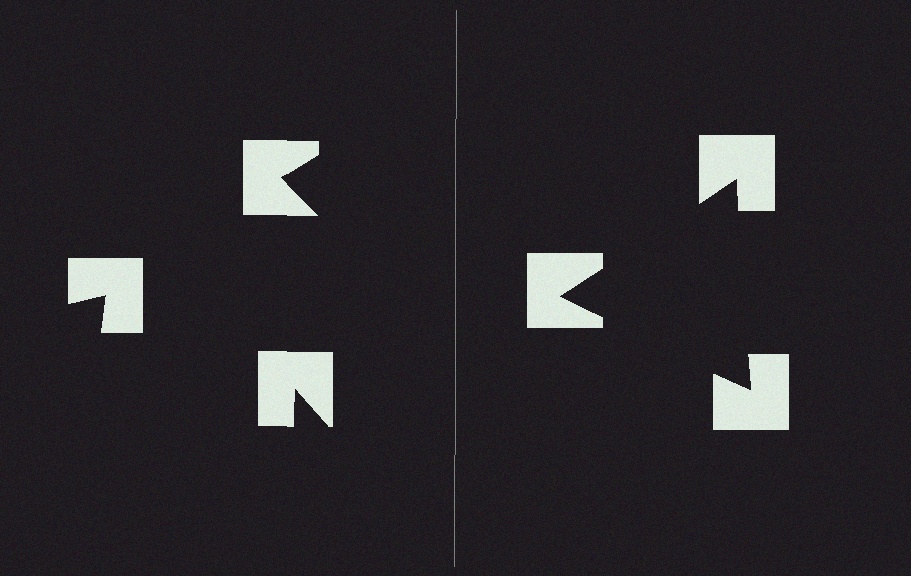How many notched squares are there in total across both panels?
6 — 3 on each side.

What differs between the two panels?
The notched squares are positioned identically on both sides; only the wedge orientations differ. On the right they align to a triangle; on the left they are misaligned.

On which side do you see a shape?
An illusory triangle appears on the right side. On the left side the wedge cuts are rotated, so no coherent shape forms.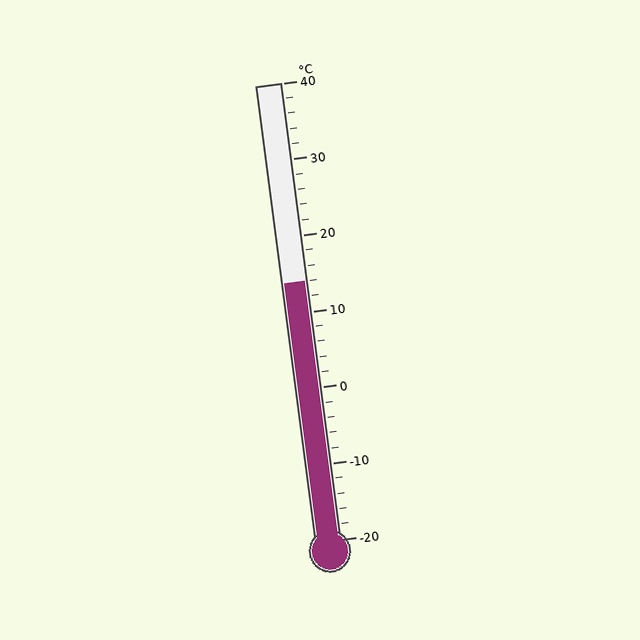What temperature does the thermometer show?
The thermometer shows approximately 14°C.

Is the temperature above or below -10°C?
The temperature is above -10°C.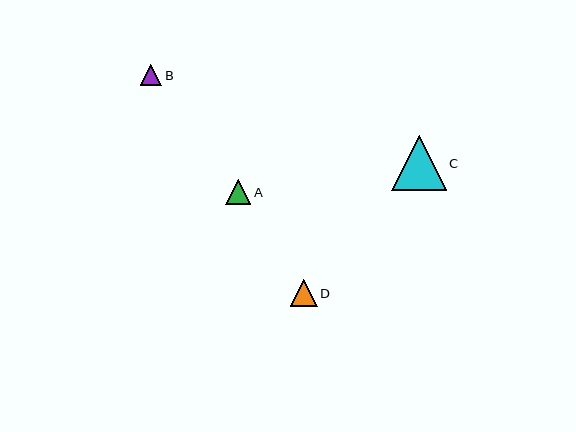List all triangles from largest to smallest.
From largest to smallest: C, D, A, B.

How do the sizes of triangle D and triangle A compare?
Triangle D and triangle A are approximately the same size.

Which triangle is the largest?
Triangle C is the largest with a size of approximately 55 pixels.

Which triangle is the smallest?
Triangle B is the smallest with a size of approximately 21 pixels.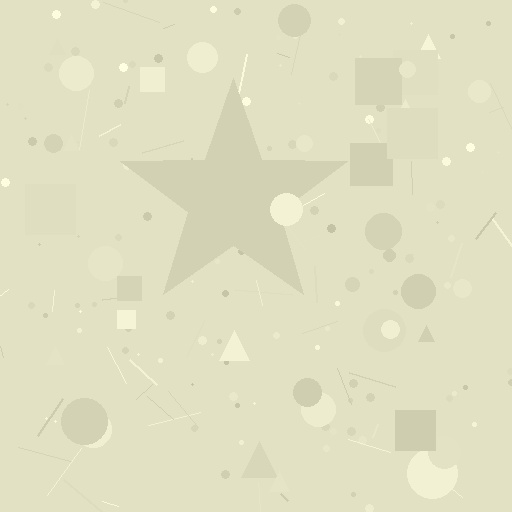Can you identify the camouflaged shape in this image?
The camouflaged shape is a star.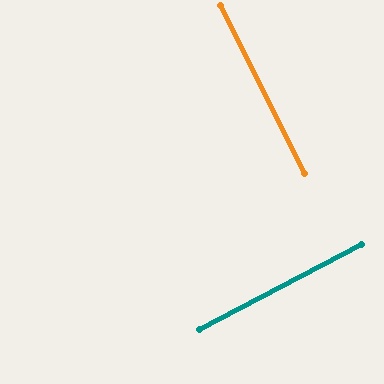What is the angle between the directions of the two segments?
Approximately 89 degrees.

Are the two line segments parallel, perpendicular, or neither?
Perpendicular — they meet at approximately 89°.